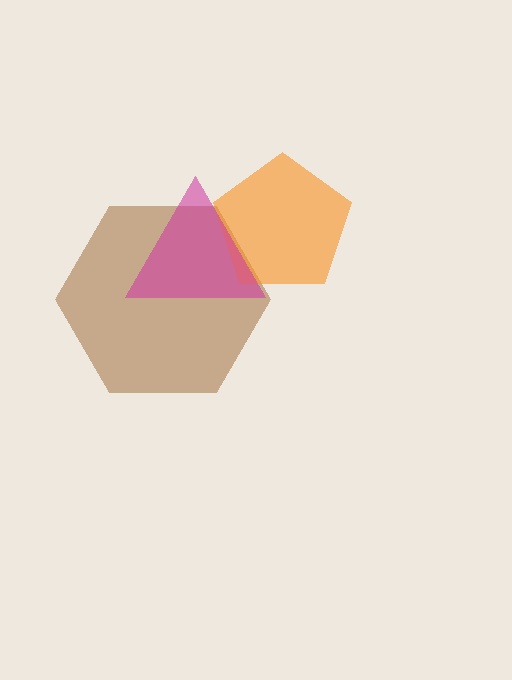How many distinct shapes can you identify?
There are 3 distinct shapes: a brown hexagon, an orange pentagon, a magenta triangle.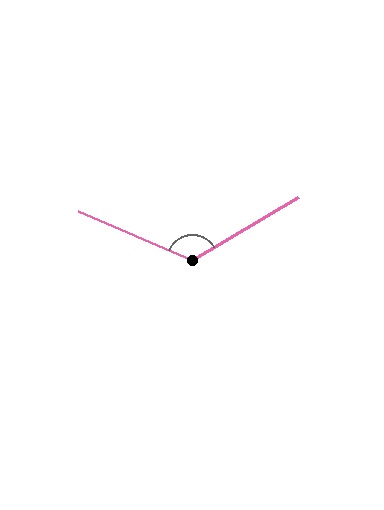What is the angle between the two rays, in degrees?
Approximately 126 degrees.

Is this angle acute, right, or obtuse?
It is obtuse.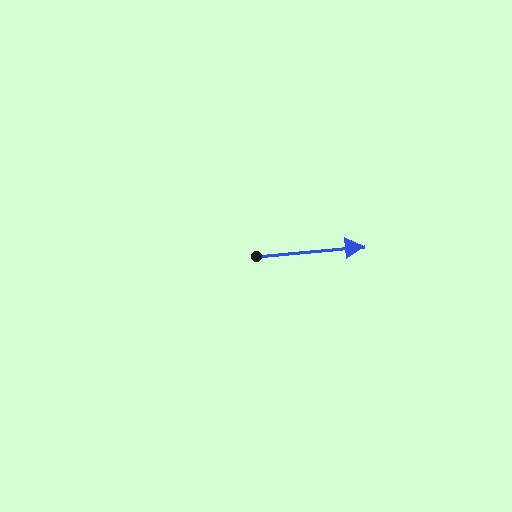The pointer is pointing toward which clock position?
Roughly 3 o'clock.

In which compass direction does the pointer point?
East.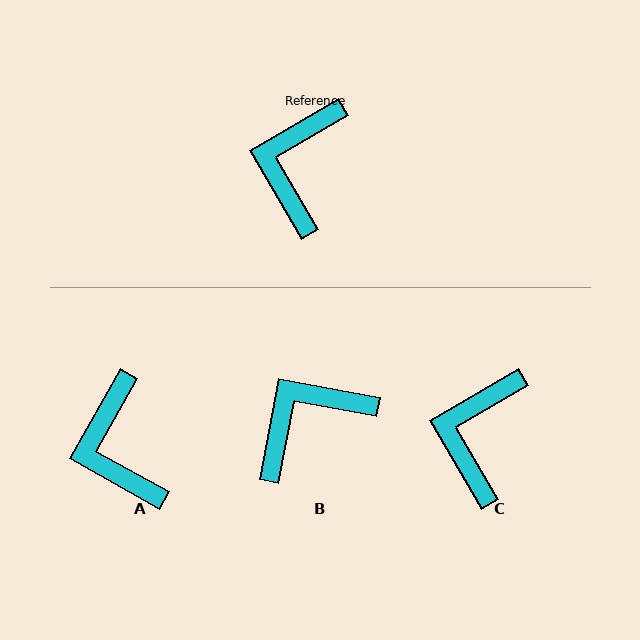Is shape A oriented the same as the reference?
No, it is off by about 31 degrees.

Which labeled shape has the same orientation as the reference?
C.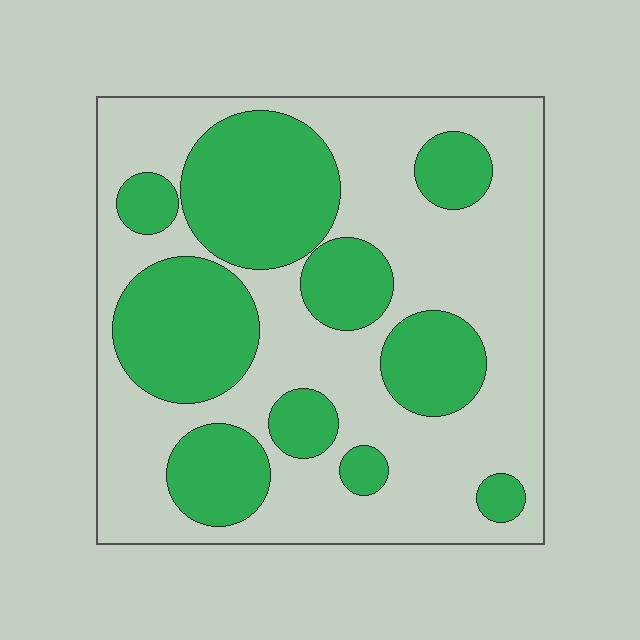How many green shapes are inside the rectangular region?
10.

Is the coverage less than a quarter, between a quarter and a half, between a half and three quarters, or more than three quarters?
Between a quarter and a half.